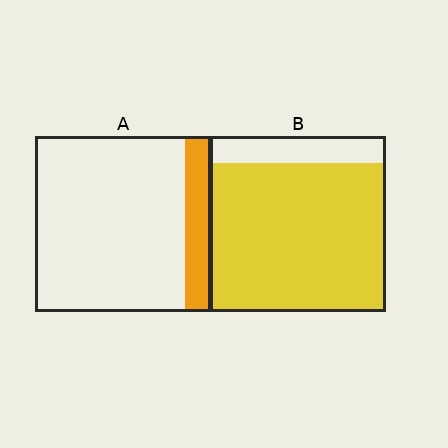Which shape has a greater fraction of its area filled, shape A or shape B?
Shape B.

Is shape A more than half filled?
No.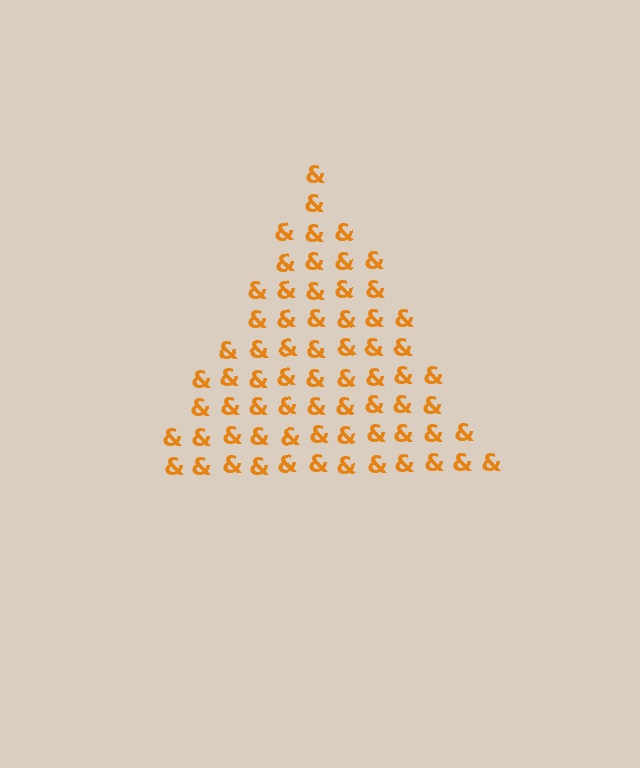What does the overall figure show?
The overall figure shows a triangle.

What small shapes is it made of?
It is made of small ampersands.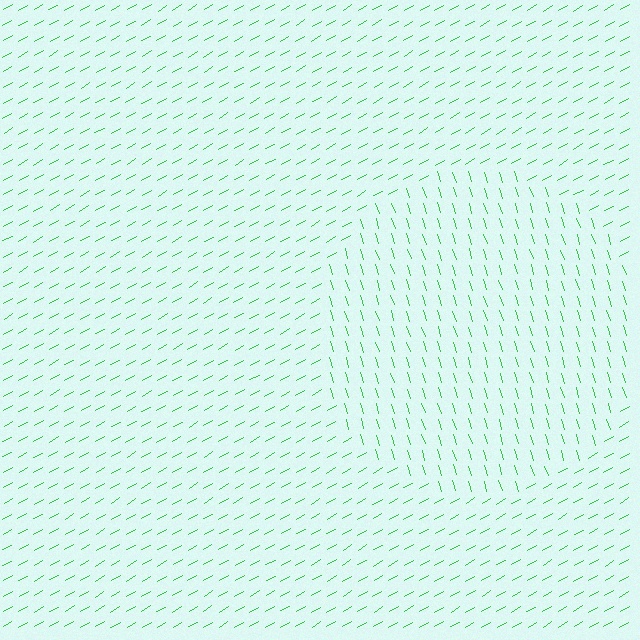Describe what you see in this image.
The image is filled with small green line segments. A circle region in the image has lines oriented differently from the surrounding lines, creating a visible texture boundary.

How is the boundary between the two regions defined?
The boundary is defined purely by a change in line orientation (approximately 78 degrees difference). All lines are the same color and thickness.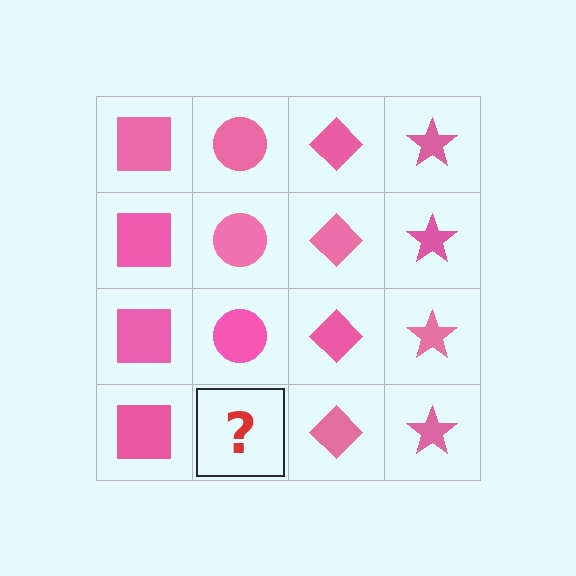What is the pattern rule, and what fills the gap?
The rule is that each column has a consistent shape. The gap should be filled with a pink circle.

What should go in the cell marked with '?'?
The missing cell should contain a pink circle.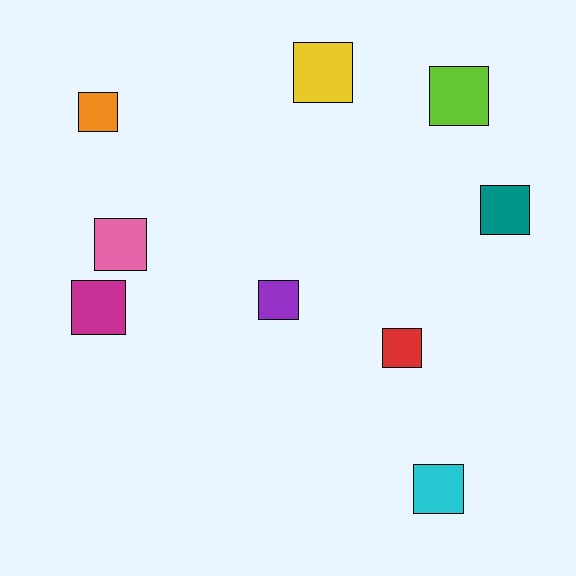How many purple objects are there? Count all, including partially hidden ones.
There is 1 purple object.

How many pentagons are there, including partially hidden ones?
There are no pentagons.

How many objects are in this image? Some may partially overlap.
There are 9 objects.